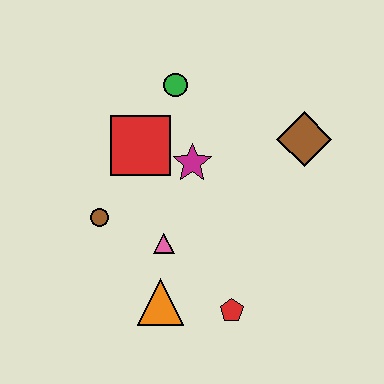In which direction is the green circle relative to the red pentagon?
The green circle is above the red pentagon.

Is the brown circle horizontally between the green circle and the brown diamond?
No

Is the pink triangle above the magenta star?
No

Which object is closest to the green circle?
The red square is closest to the green circle.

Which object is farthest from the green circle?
The red pentagon is farthest from the green circle.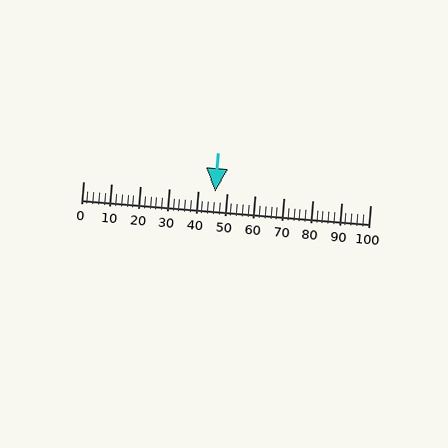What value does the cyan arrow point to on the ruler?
The cyan arrow points to approximately 46.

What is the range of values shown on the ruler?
The ruler shows values from 0 to 100.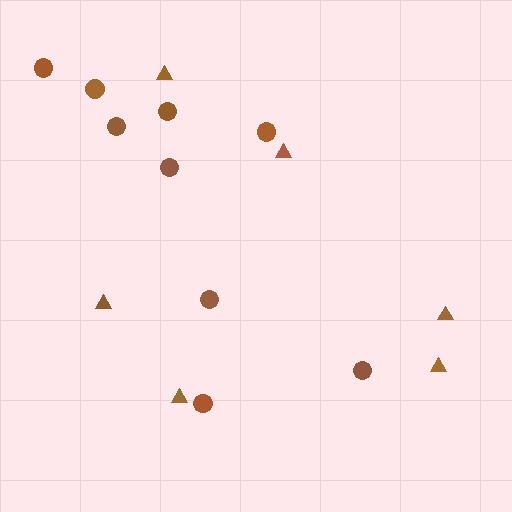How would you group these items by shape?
There are 2 groups: one group of circles (9) and one group of triangles (6).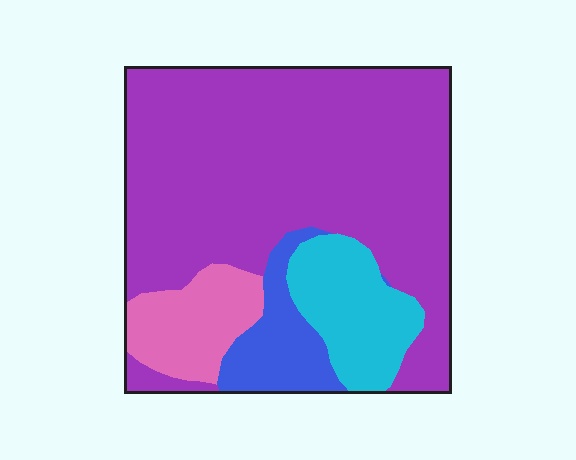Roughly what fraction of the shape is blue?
Blue takes up about one tenth (1/10) of the shape.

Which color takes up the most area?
Purple, at roughly 65%.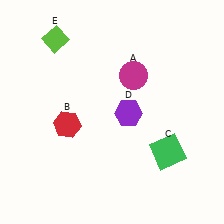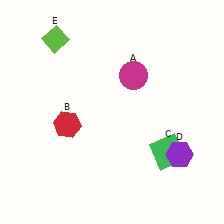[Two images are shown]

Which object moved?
The purple hexagon (D) moved right.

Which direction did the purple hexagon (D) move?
The purple hexagon (D) moved right.